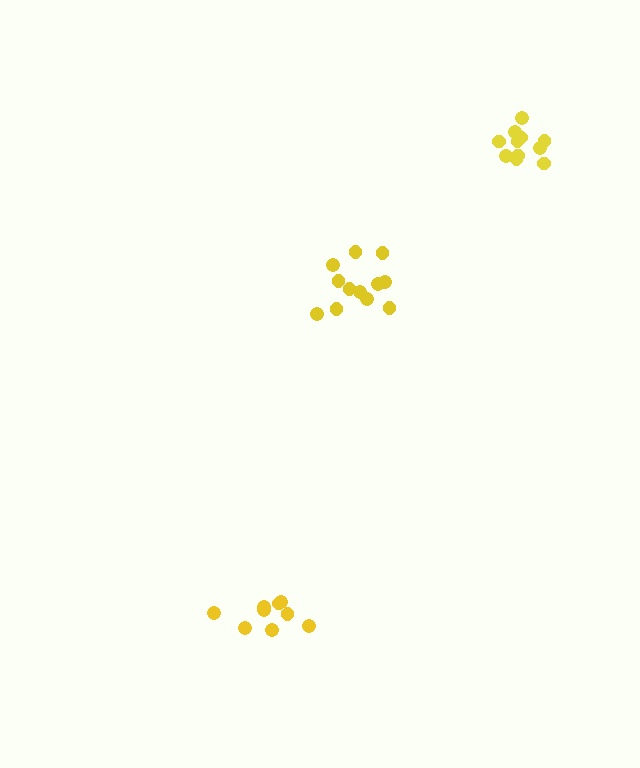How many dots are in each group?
Group 1: 12 dots, Group 2: 11 dots, Group 3: 9 dots (32 total).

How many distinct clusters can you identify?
There are 3 distinct clusters.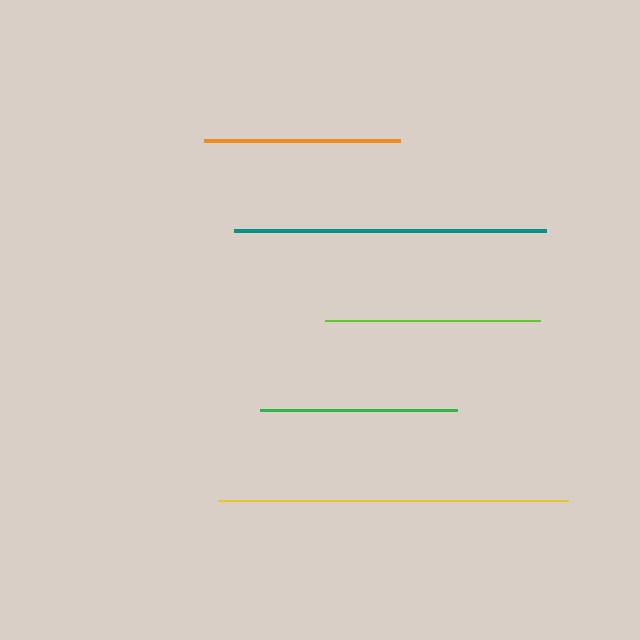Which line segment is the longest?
The yellow line is the longest at approximately 350 pixels.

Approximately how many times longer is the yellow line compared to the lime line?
The yellow line is approximately 1.6 times the length of the lime line.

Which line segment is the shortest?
The orange line is the shortest at approximately 196 pixels.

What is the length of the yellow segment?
The yellow segment is approximately 350 pixels long.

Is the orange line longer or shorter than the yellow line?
The yellow line is longer than the orange line.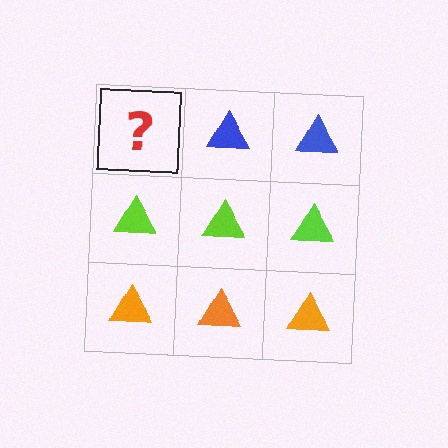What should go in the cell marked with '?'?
The missing cell should contain a blue triangle.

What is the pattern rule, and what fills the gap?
The rule is that each row has a consistent color. The gap should be filled with a blue triangle.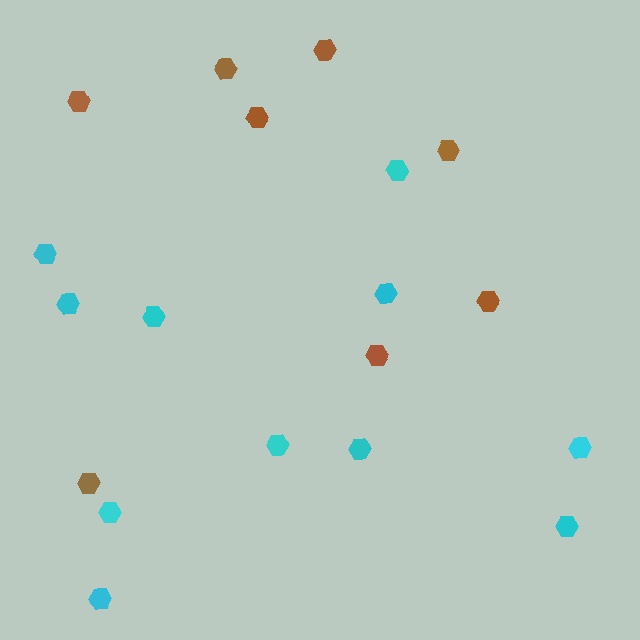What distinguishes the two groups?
There are 2 groups: one group of cyan hexagons (11) and one group of brown hexagons (8).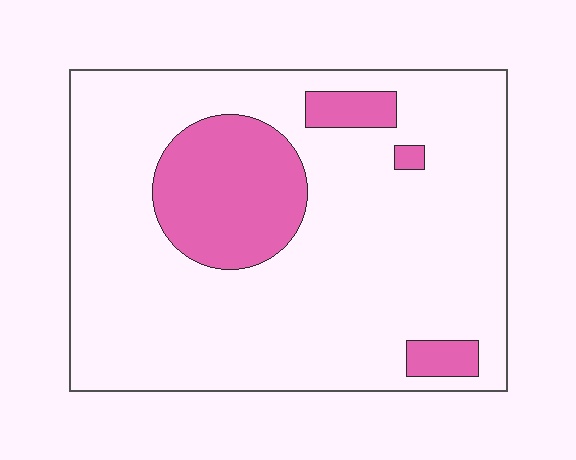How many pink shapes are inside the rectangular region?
4.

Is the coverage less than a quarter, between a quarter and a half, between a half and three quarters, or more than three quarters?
Less than a quarter.